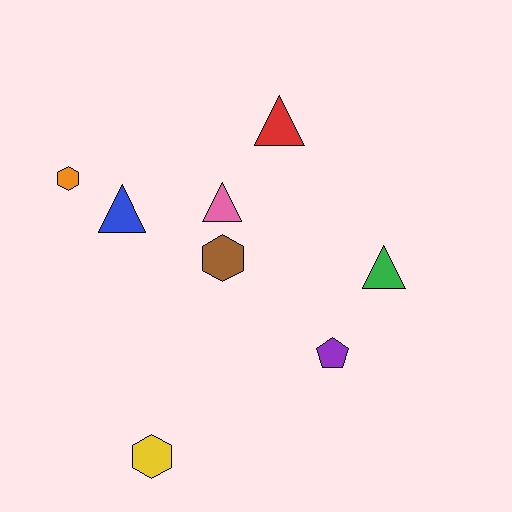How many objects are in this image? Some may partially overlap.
There are 8 objects.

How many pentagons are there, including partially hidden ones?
There is 1 pentagon.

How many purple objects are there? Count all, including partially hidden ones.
There is 1 purple object.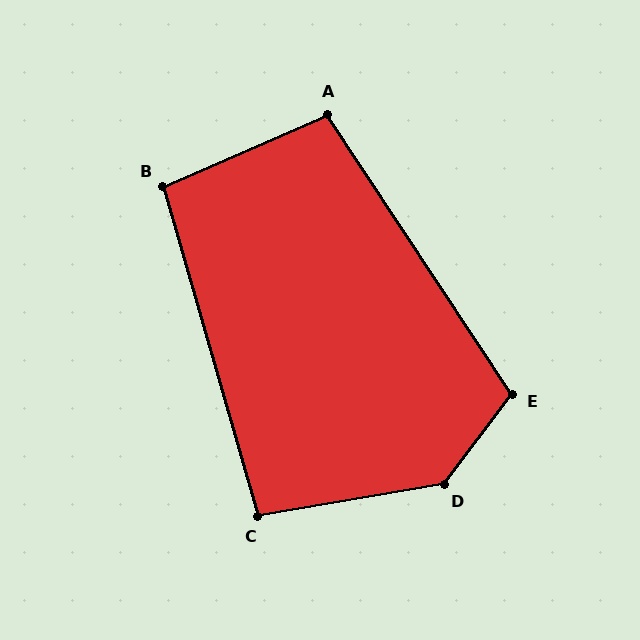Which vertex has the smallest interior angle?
C, at approximately 96 degrees.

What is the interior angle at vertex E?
Approximately 110 degrees (obtuse).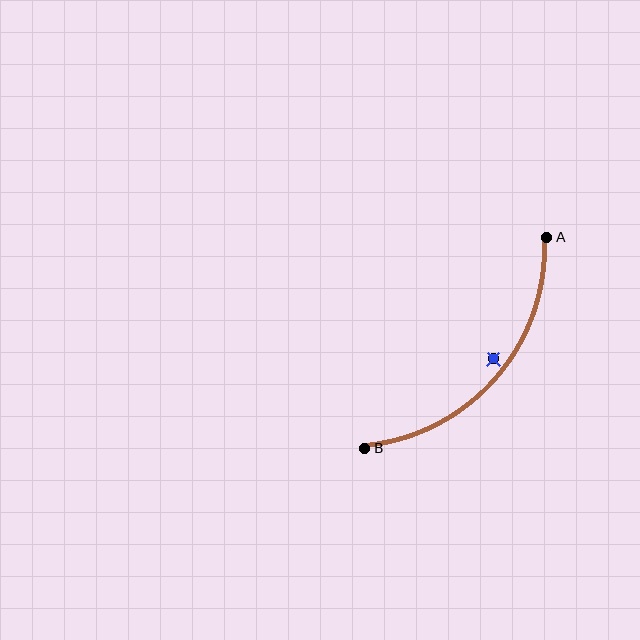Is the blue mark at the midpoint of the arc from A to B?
No — the blue mark does not lie on the arc at all. It sits slightly inside the curve.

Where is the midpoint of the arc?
The arc midpoint is the point on the curve farthest from the straight line joining A and B. It sits below and to the right of that line.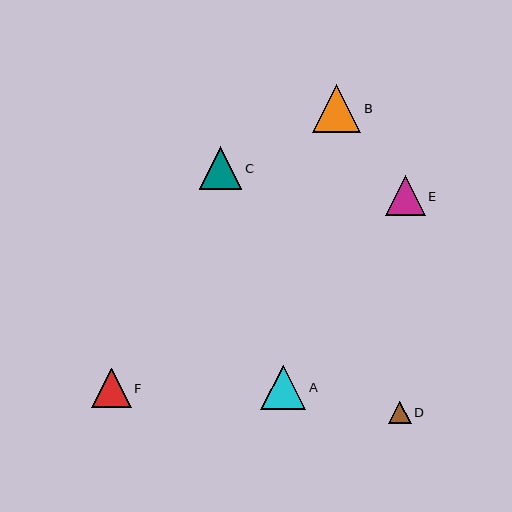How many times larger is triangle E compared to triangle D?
Triangle E is approximately 1.8 times the size of triangle D.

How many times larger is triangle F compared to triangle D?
Triangle F is approximately 1.7 times the size of triangle D.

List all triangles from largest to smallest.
From largest to smallest: B, A, C, E, F, D.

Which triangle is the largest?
Triangle B is the largest with a size of approximately 48 pixels.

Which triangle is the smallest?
Triangle D is the smallest with a size of approximately 23 pixels.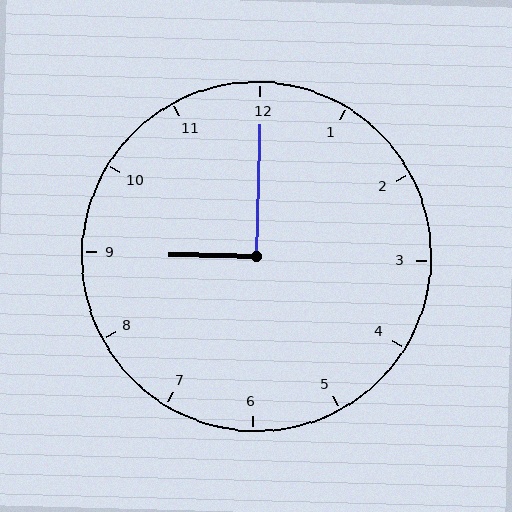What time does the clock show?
9:00.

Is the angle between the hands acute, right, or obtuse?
It is right.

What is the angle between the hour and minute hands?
Approximately 90 degrees.